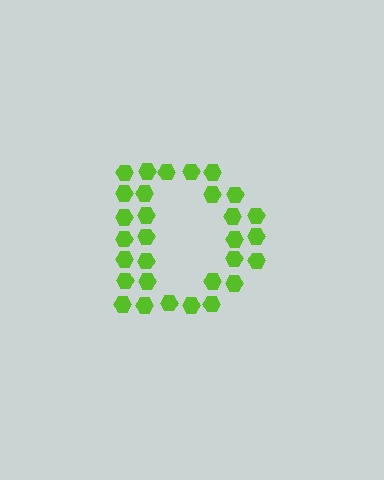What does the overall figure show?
The overall figure shows the letter D.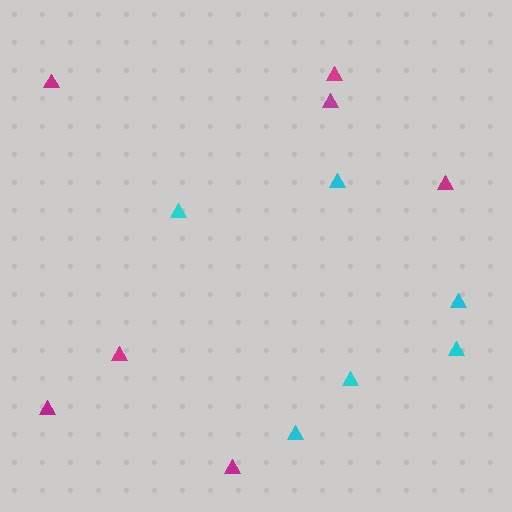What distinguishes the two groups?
There are 2 groups: one group of magenta triangles (7) and one group of cyan triangles (6).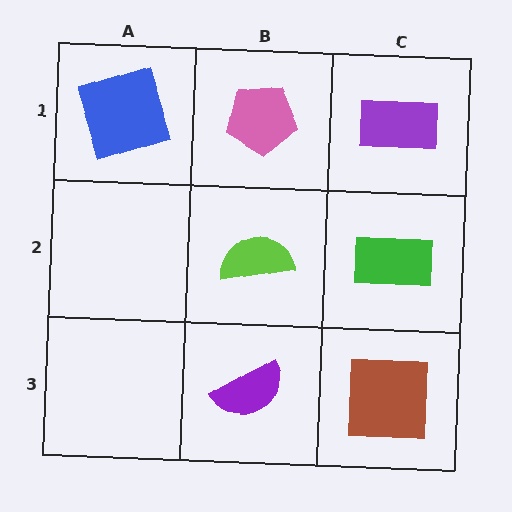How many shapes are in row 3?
2 shapes.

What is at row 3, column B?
A purple semicircle.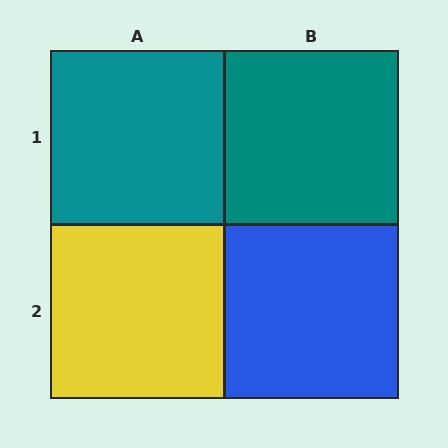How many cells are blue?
1 cell is blue.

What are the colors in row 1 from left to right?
Teal, teal.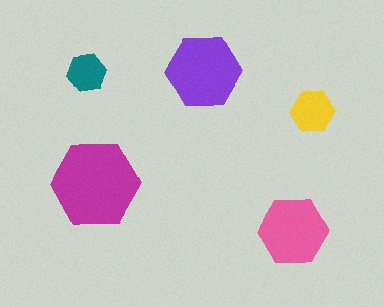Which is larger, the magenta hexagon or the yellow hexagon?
The magenta one.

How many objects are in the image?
There are 5 objects in the image.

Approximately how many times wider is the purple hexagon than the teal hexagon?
About 2 times wider.